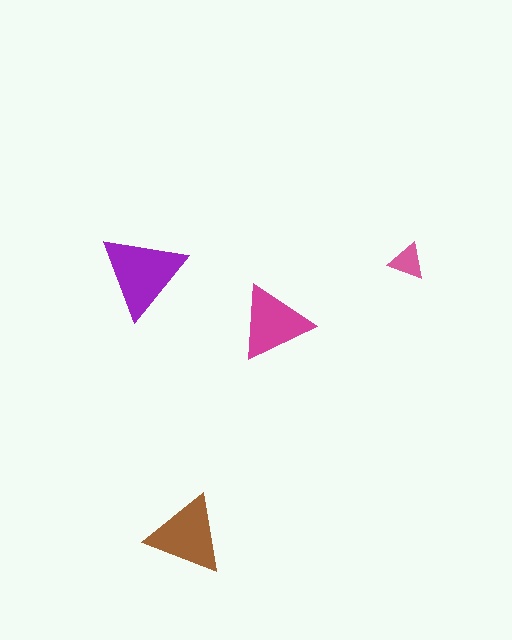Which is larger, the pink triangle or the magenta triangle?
The magenta one.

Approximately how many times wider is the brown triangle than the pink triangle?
About 2 times wider.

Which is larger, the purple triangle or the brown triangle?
The purple one.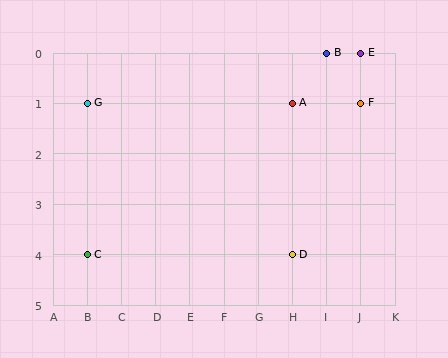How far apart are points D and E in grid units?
Points D and E are 2 columns and 4 rows apart (about 4.5 grid units diagonally).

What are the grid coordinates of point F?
Point F is at grid coordinates (J, 1).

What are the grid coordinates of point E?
Point E is at grid coordinates (J, 0).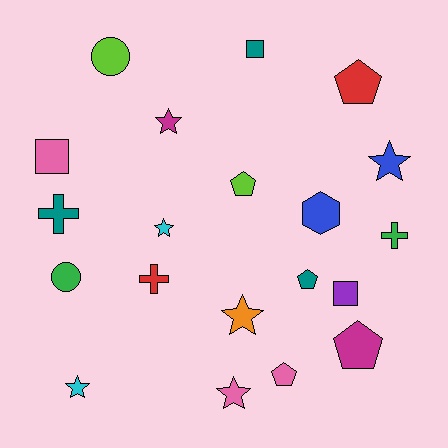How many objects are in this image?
There are 20 objects.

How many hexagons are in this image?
There is 1 hexagon.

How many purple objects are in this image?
There is 1 purple object.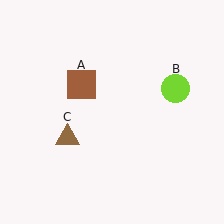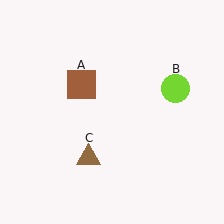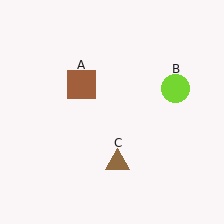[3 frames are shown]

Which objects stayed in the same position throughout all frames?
Brown square (object A) and lime circle (object B) remained stationary.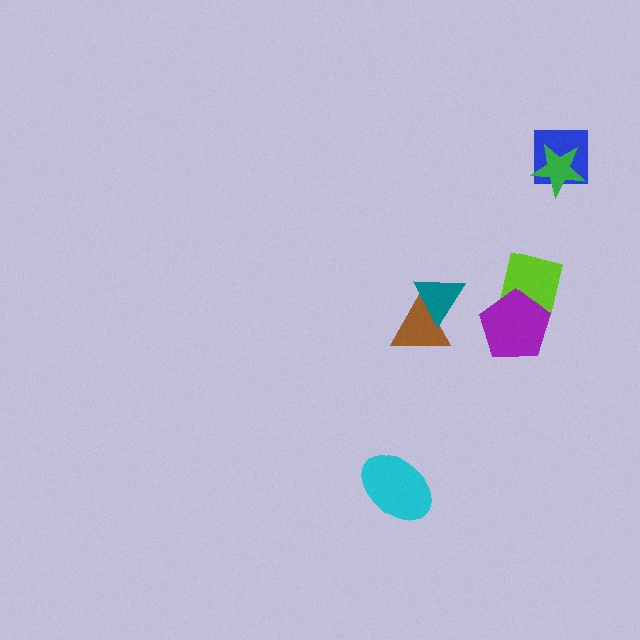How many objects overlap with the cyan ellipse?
0 objects overlap with the cyan ellipse.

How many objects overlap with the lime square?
1 object overlaps with the lime square.